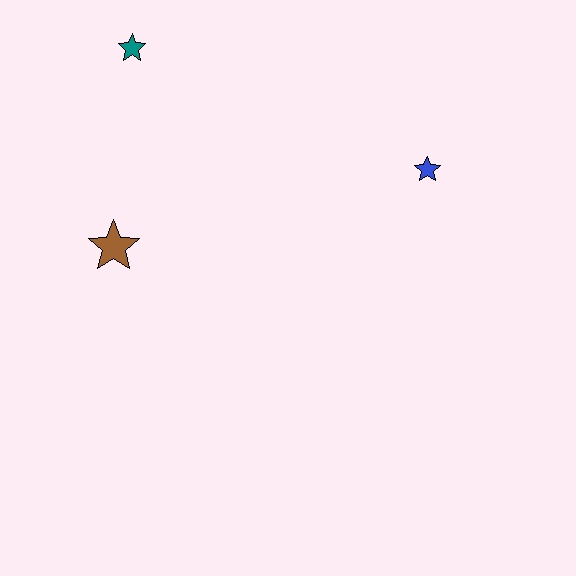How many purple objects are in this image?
There are no purple objects.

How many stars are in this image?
There are 3 stars.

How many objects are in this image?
There are 3 objects.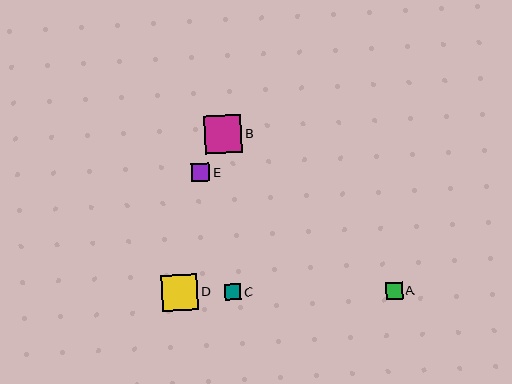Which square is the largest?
Square B is the largest with a size of approximately 37 pixels.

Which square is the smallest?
Square C is the smallest with a size of approximately 16 pixels.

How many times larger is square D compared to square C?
Square D is approximately 2.2 times the size of square C.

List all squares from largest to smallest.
From largest to smallest: B, D, E, A, C.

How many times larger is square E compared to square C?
Square E is approximately 1.1 times the size of square C.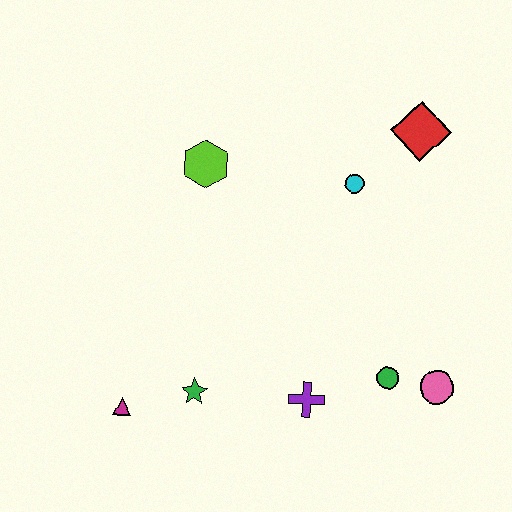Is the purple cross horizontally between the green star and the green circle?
Yes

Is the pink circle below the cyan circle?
Yes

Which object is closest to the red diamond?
The cyan circle is closest to the red diamond.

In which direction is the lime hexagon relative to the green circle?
The lime hexagon is above the green circle.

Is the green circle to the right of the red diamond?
No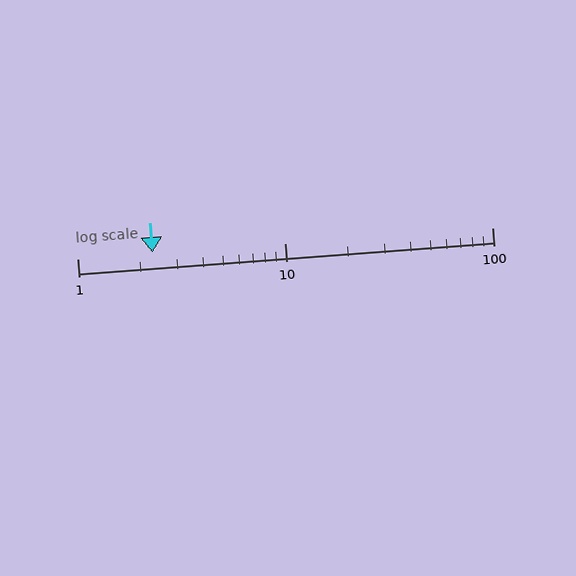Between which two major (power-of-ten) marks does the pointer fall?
The pointer is between 1 and 10.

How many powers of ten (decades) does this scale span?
The scale spans 2 decades, from 1 to 100.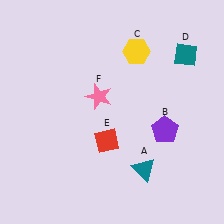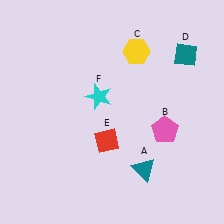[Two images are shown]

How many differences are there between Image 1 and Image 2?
There are 2 differences between the two images.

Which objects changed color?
B changed from purple to pink. F changed from pink to cyan.